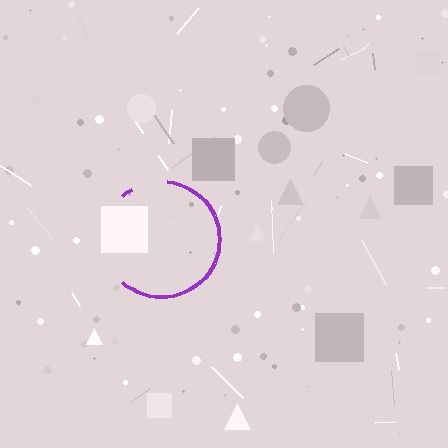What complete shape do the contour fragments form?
The contour fragments form a circle.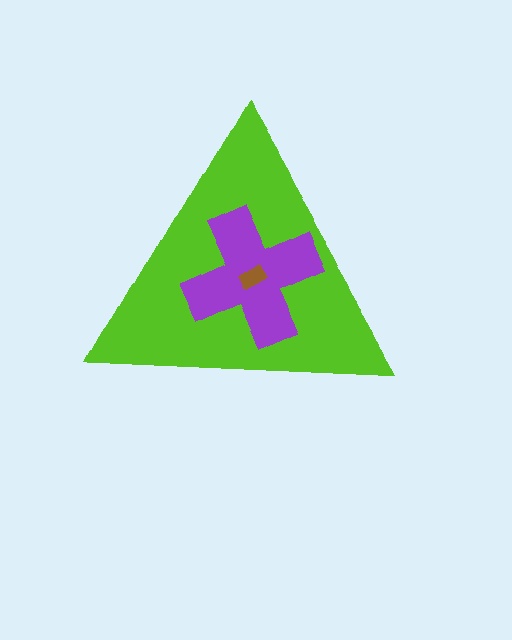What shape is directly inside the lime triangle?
The purple cross.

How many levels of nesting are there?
3.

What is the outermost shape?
The lime triangle.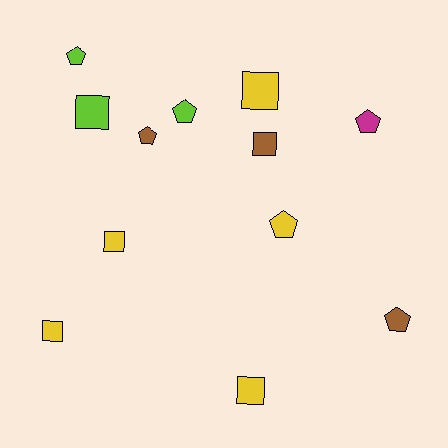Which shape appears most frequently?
Square, with 6 objects.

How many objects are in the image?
There are 12 objects.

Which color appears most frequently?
Yellow, with 5 objects.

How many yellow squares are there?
There are 4 yellow squares.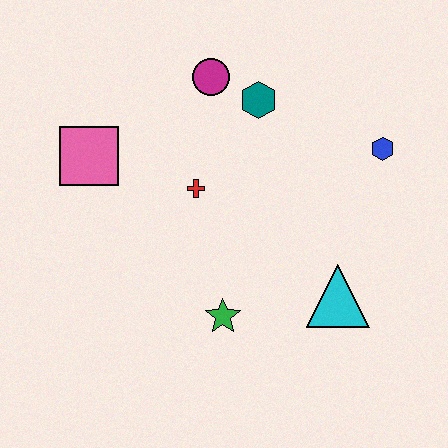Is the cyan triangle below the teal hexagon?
Yes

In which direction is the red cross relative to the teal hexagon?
The red cross is below the teal hexagon.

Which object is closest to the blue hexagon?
The teal hexagon is closest to the blue hexagon.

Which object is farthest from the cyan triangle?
The pink square is farthest from the cyan triangle.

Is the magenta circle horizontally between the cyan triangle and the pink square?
Yes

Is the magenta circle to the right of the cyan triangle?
No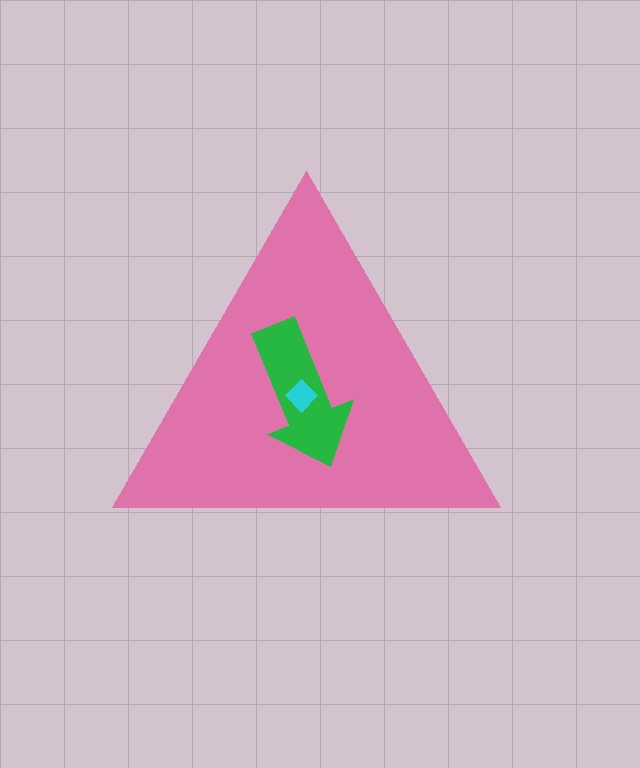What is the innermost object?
The cyan diamond.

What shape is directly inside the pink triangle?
The green arrow.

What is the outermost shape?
The pink triangle.